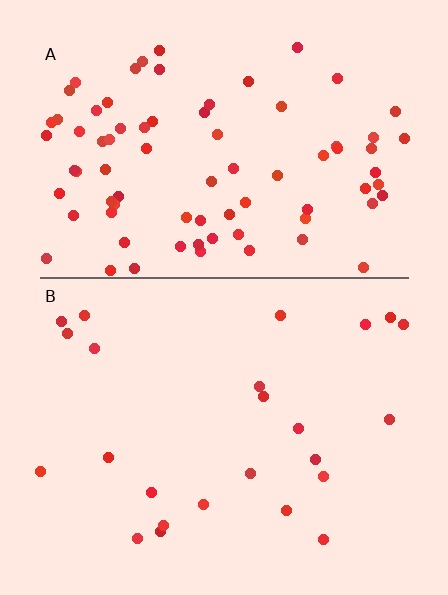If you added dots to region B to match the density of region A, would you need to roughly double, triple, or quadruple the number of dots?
Approximately triple.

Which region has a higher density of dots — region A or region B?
A (the top).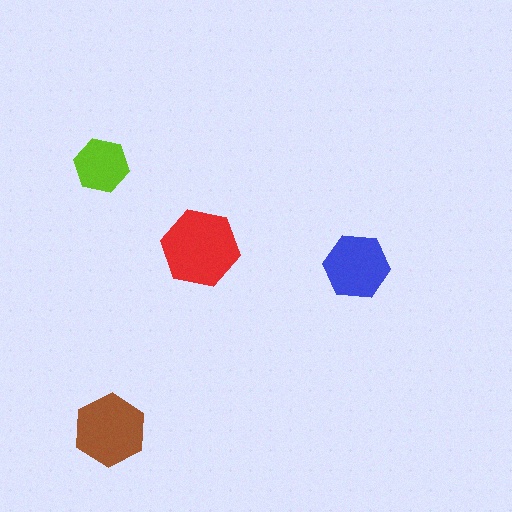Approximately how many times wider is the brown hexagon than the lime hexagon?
About 1.5 times wider.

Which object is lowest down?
The brown hexagon is bottommost.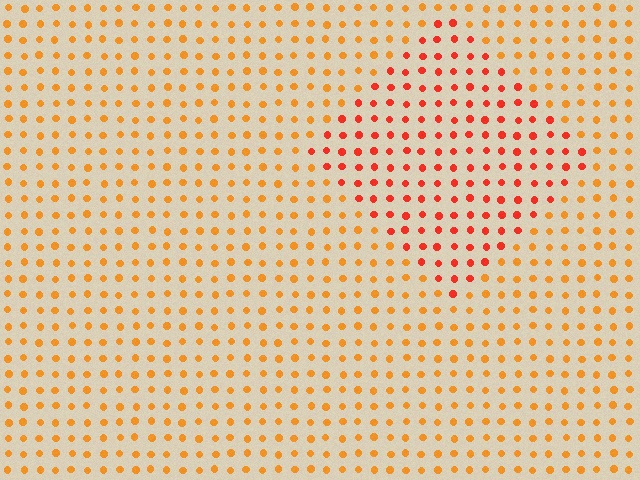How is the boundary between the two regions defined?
The boundary is defined purely by a slight shift in hue (about 29 degrees). Spacing, size, and orientation are identical on both sides.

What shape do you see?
I see a diamond.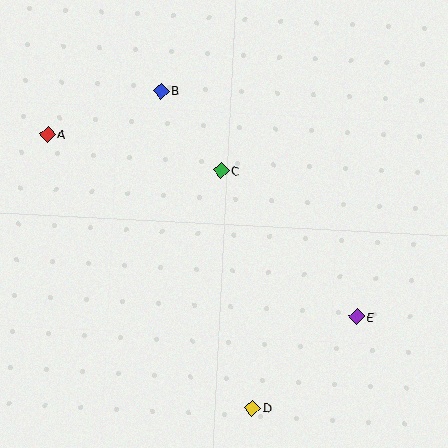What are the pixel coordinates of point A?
Point A is at (48, 134).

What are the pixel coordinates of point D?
Point D is at (252, 408).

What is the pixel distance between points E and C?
The distance between E and C is 200 pixels.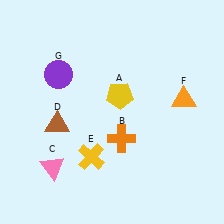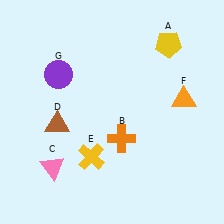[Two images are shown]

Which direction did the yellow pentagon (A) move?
The yellow pentagon (A) moved up.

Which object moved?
The yellow pentagon (A) moved up.